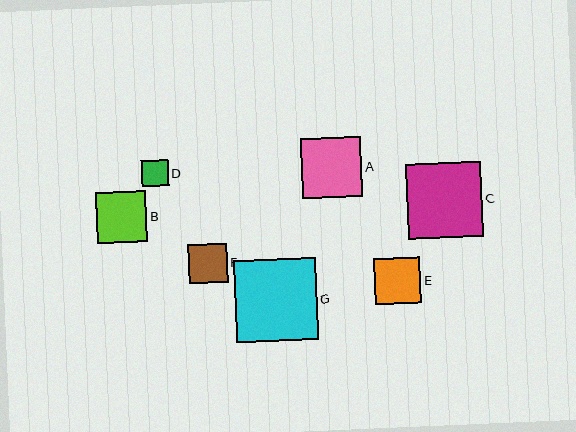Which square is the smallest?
Square D is the smallest with a size of approximately 26 pixels.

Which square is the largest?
Square G is the largest with a size of approximately 81 pixels.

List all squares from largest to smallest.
From largest to smallest: G, C, A, B, E, F, D.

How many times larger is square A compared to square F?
Square A is approximately 1.6 times the size of square F.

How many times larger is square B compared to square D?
Square B is approximately 1.9 times the size of square D.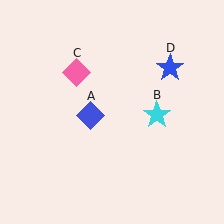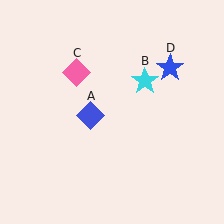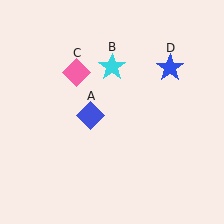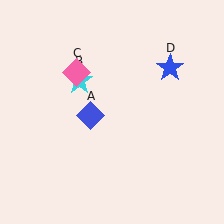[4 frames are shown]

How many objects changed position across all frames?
1 object changed position: cyan star (object B).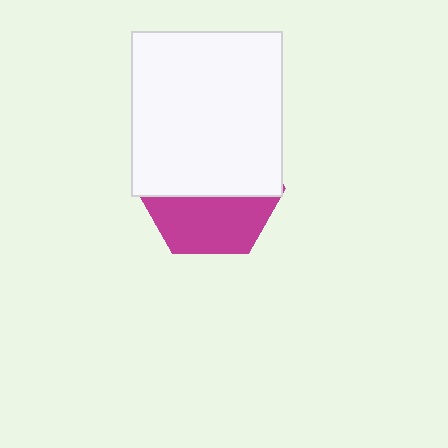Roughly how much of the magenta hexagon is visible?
A small part of it is visible (roughly 41%).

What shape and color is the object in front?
The object in front is a white rectangle.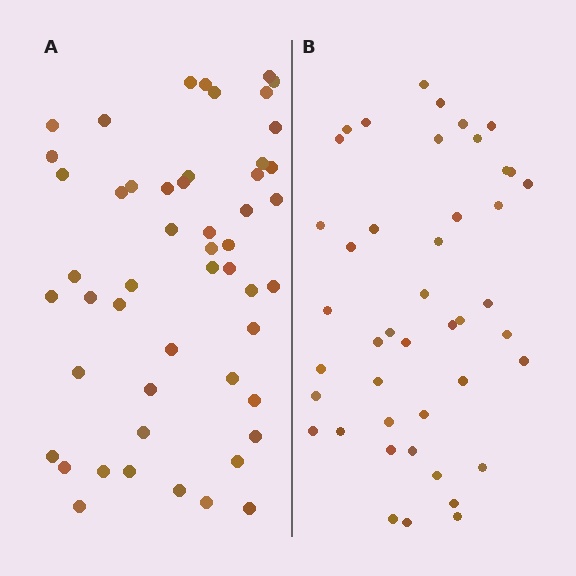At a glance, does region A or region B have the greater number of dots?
Region A (the left region) has more dots.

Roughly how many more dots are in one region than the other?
Region A has roughly 8 or so more dots than region B.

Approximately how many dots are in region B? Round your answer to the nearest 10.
About 40 dots. (The exact count is 44, which rounds to 40.)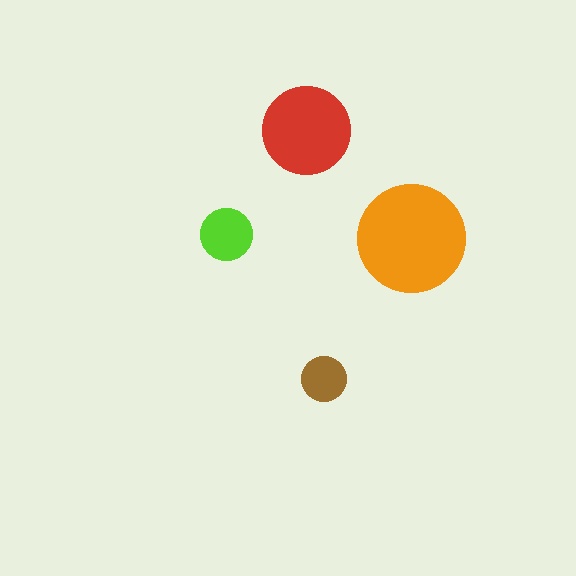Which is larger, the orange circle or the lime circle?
The orange one.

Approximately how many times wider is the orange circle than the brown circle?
About 2.5 times wider.